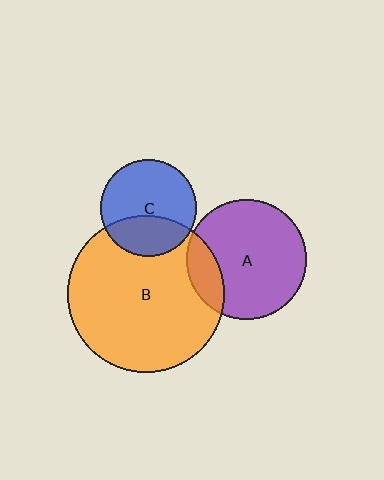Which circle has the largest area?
Circle B (orange).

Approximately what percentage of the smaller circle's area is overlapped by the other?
Approximately 15%.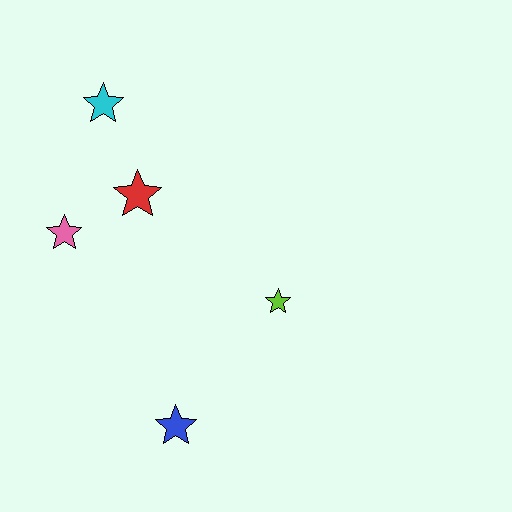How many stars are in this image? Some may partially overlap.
There are 5 stars.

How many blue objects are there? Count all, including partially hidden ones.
There is 1 blue object.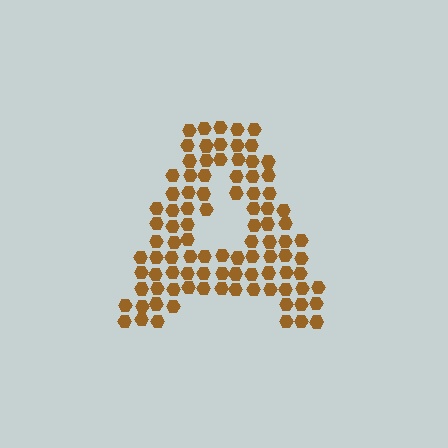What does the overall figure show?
The overall figure shows the letter A.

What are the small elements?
The small elements are hexagons.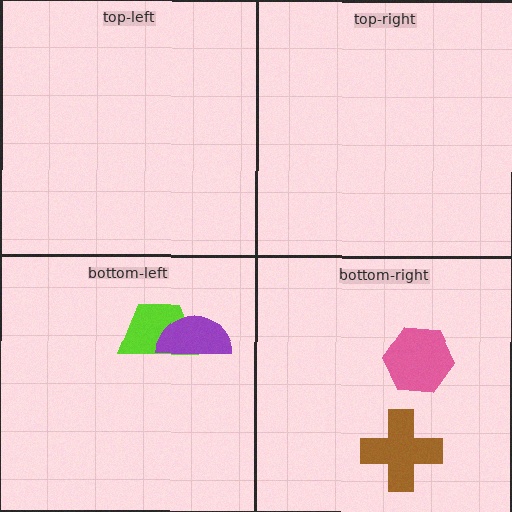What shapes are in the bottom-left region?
The lime trapezoid, the purple semicircle.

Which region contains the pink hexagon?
The bottom-right region.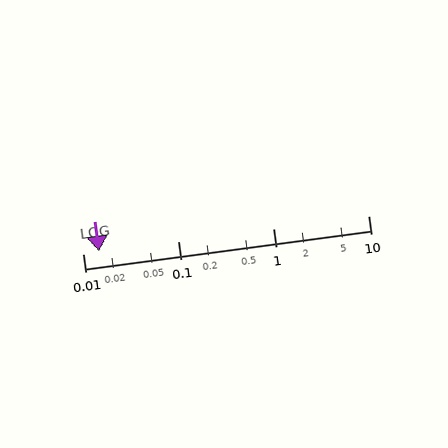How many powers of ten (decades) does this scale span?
The scale spans 3 decades, from 0.01 to 10.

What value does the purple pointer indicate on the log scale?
The pointer indicates approximately 0.015.